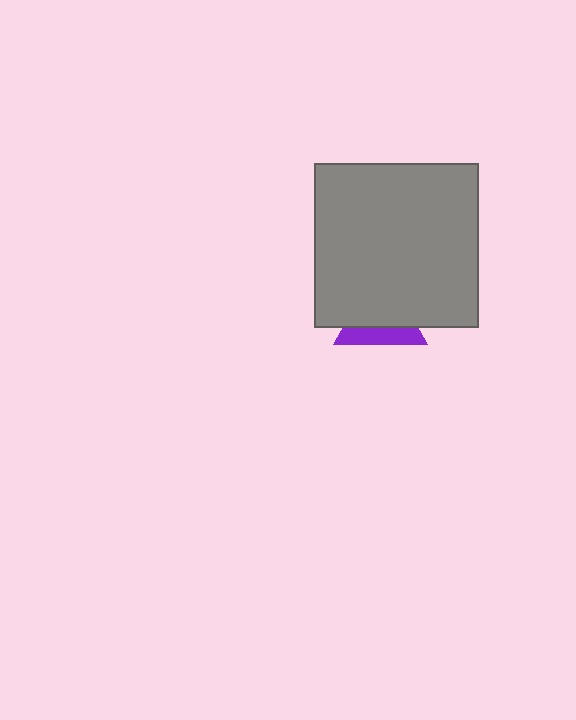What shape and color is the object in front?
The object in front is a gray square.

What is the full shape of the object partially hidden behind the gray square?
The partially hidden object is a purple triangle.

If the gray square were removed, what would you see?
You would see the complete purple triangle.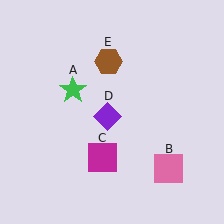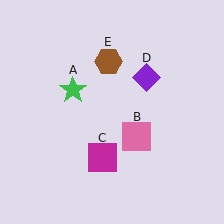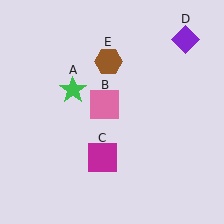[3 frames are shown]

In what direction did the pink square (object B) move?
The pink square (object B) moved up and to the left.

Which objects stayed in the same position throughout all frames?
Green star (object A) and magenta square (object C) and brown hexagon (object E) remained stationary.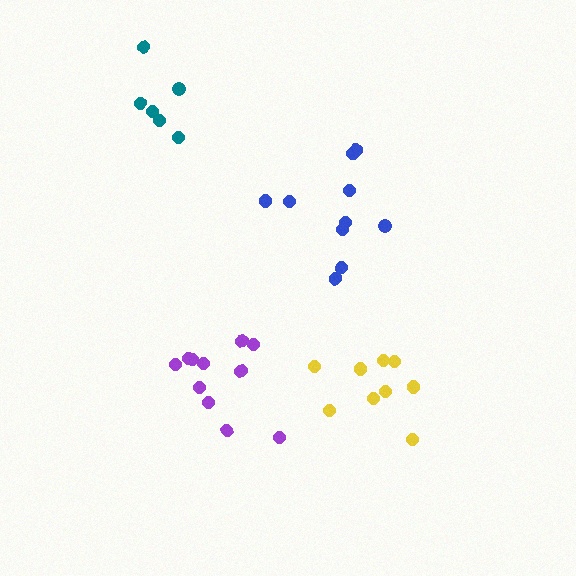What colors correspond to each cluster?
The clusters are colored: purple, blue, yellow, teal.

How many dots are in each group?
Group 1: 11 dots, Group 2: 10 dots, Group 3: 9 dots, Group 4: 6 dots (36 total).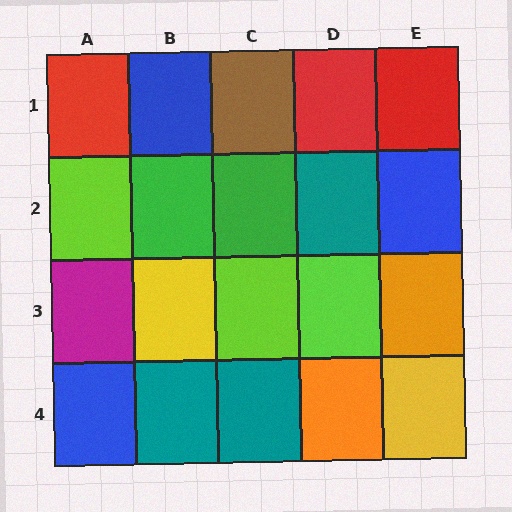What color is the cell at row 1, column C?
Brown.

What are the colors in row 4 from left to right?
Blue, teal, teal, orange, yellow.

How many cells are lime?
3 cells are lime.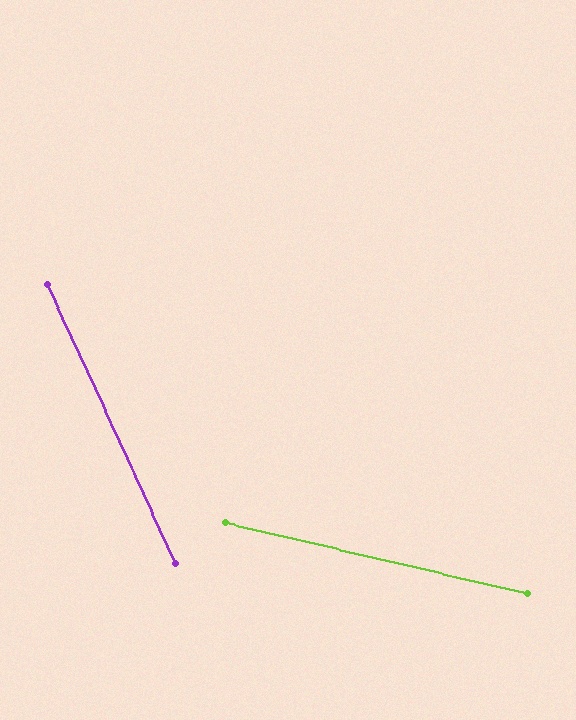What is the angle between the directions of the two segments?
Approximately 52 degrees.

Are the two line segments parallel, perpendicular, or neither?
Neither parallel nor perpendicular — they differ by about 52°.